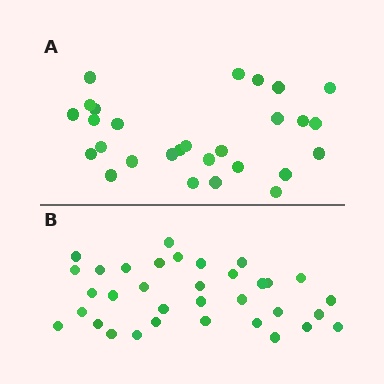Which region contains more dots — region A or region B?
Region B (the bottom region) has more dots.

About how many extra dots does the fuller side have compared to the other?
Region B has about 6 more dots than region A.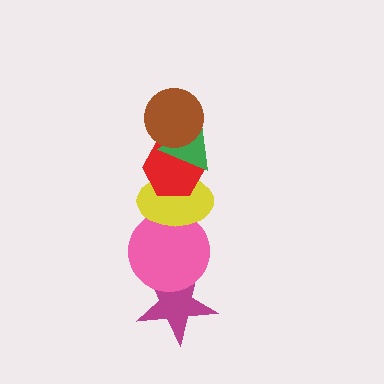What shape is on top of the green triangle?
The brown circle is on top of the green triangle.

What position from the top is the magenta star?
The magenta star is 6th from the top.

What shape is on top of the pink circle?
The yellow ellipse is on top of the pink circle.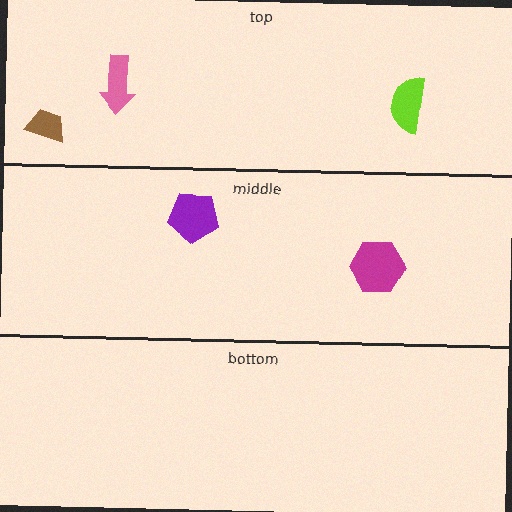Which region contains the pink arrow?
The top region.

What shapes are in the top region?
The lime semicircle, the pink arrow, the brown trapezoid.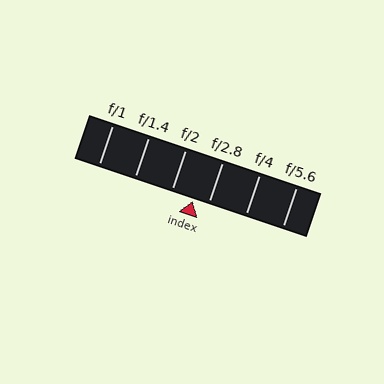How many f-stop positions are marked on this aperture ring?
There are 6 f-stop positions marked.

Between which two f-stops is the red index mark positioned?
The index mark is between f/2 and f/2.8.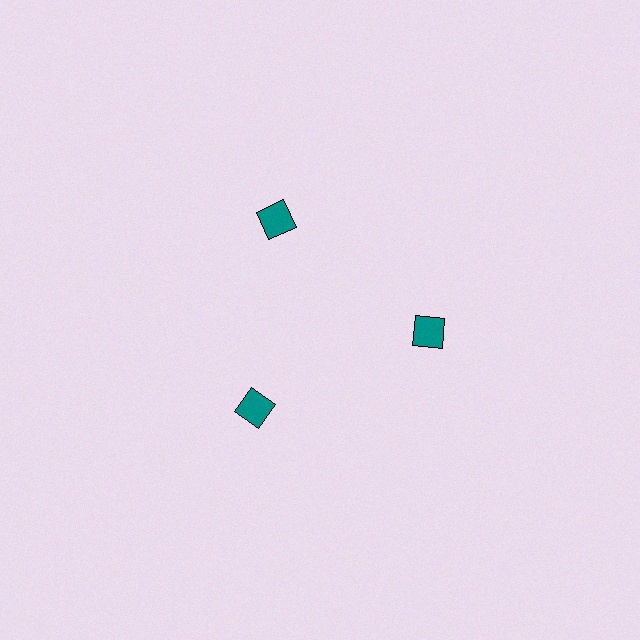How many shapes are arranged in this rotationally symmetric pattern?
There are 3 shapes, arranged in 3 groups of 1.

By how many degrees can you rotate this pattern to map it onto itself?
The pattern maps onto itself every 120 degrees of rotation.